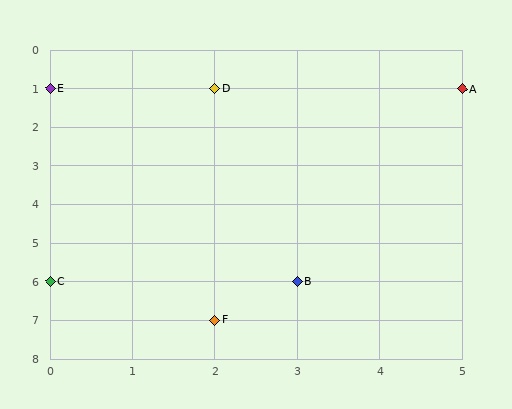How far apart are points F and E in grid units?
Points F and E are 2 columns and 6 rows apart (about 6.3 grid units diagonally).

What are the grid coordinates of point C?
Point C is at grid coordinates (0, 6).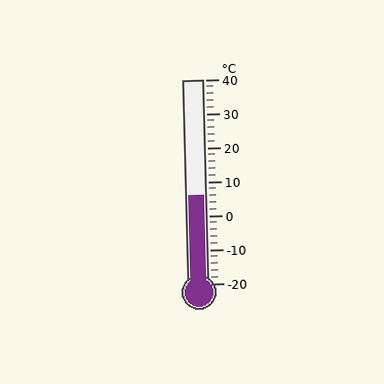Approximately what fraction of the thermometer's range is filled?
The thermometer is filled to approximately 45% of its range.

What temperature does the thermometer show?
The thermometer shows approximately 6°C.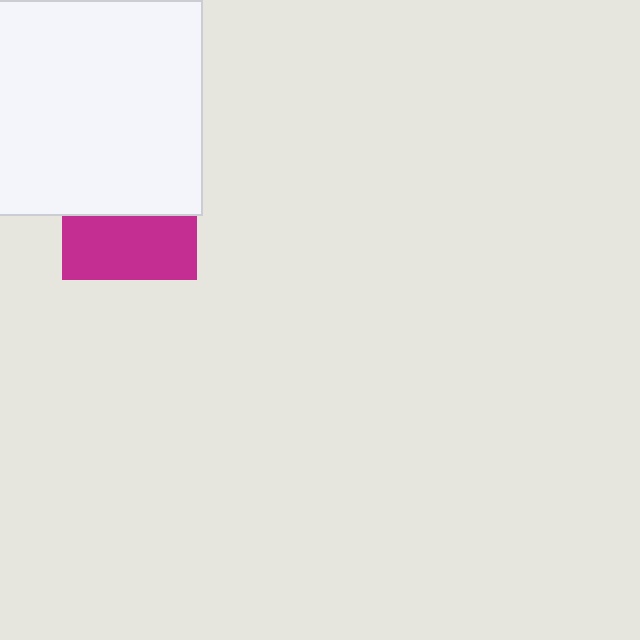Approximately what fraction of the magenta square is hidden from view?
Roughly 53% of the magenta square is hidden behind the white square.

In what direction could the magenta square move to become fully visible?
The magenta square could move down. That would shift it out from behind the white square entirely.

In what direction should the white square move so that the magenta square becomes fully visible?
The white square should move up. That is the shortest direction to clear the overlap and leave the magenta square fully visible.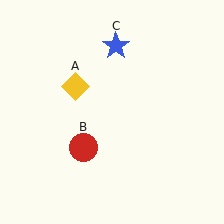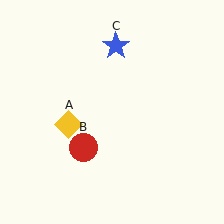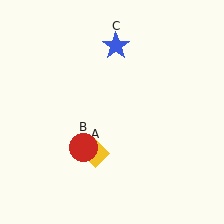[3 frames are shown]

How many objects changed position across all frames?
1 object changed position: yellow diamond (object A).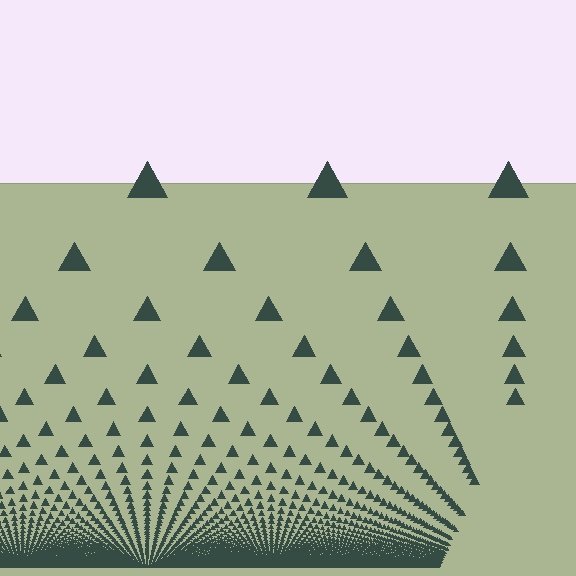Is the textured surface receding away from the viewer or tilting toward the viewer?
The surface appears to tilt toward the viewer. Texture elements get larger and sparser toward the top.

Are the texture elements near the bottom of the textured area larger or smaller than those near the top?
Smaller. The gradient is inverted — elements near the bottom are smaller and denser.